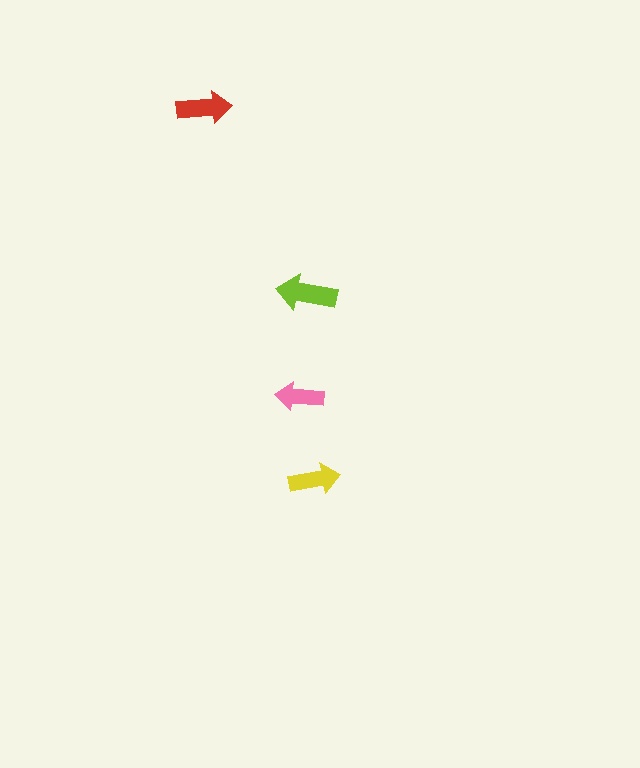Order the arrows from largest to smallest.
the lime one, the red one, the yellow one, the pink one.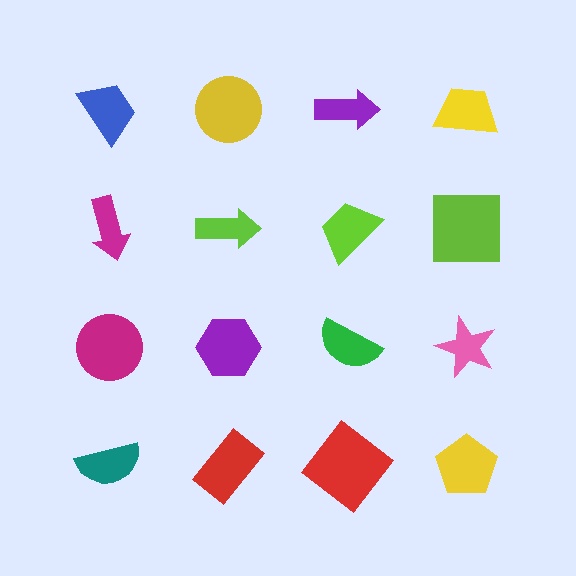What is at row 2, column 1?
A magenta arrow.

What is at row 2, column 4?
A lime square.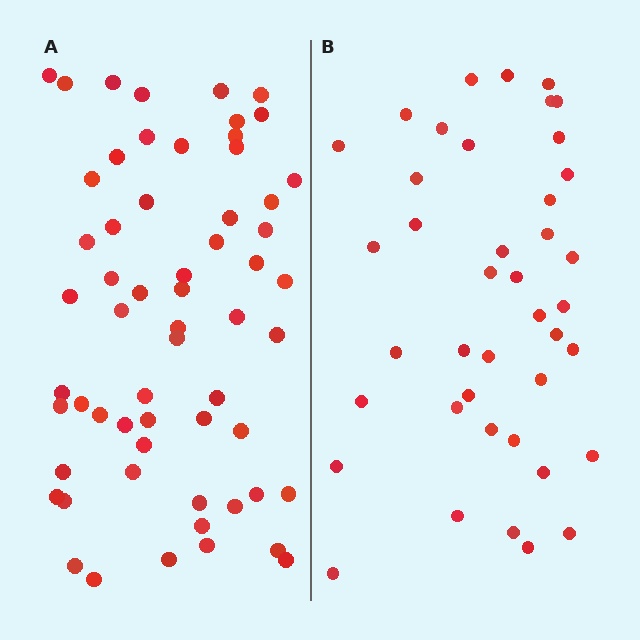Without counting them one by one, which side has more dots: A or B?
Region A (the left region) has more dots.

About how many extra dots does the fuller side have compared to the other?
Region A has approximately 20 more dots than region B.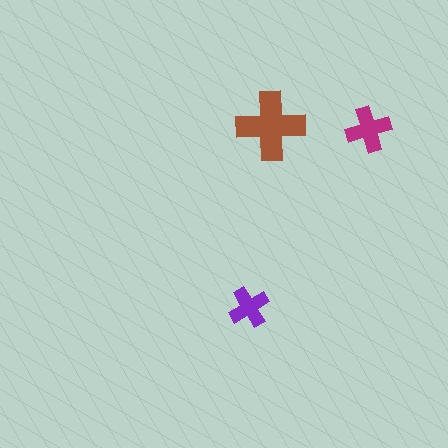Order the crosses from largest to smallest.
the brown one, the magenta one, the purple one.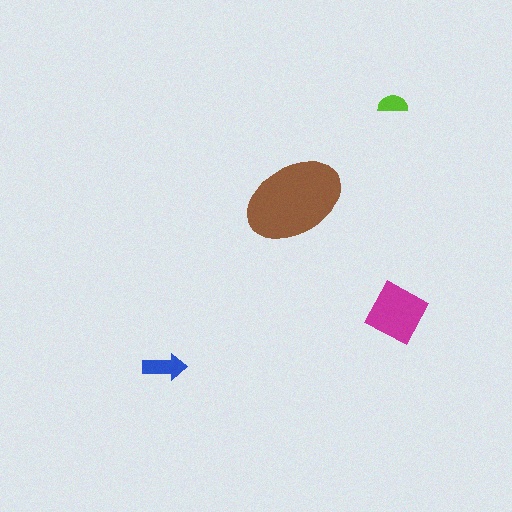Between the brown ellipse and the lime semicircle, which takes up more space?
The brown ellipse.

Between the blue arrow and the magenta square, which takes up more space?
The magenta square.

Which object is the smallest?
The lime semicircle.